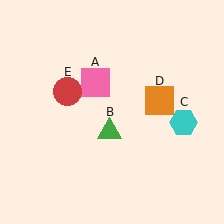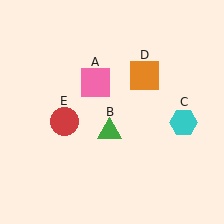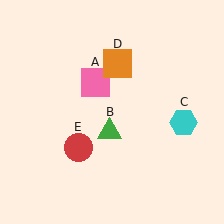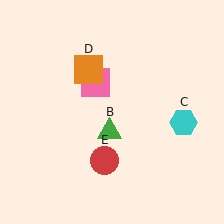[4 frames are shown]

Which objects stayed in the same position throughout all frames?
Pink square (object A) and green triangle (object B) and cyan hexagon (object C) remained stationary.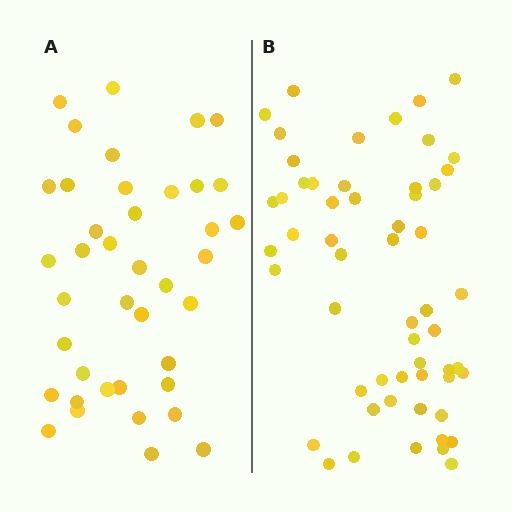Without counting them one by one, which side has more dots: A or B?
Region B (the right region) has more dots.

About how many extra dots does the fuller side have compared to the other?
Region B has approximately 15 more dots than region A.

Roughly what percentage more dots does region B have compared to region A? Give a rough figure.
About 40% more.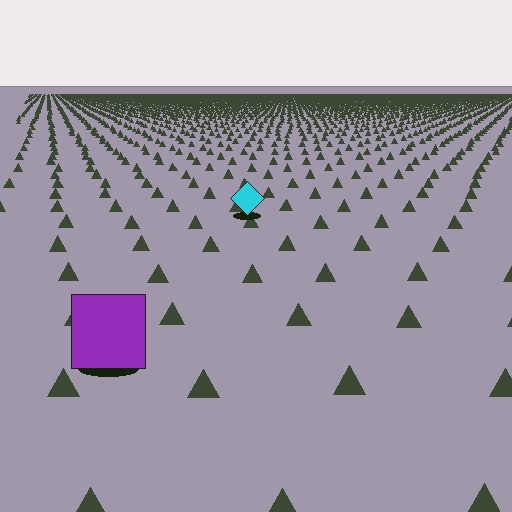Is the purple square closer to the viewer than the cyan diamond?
Yes. The purple square is closer — you can tell from the texture gradient: the ground texture is coarser near it.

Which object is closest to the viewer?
The purple square is closest. The texture marks near it are larger and more spread out.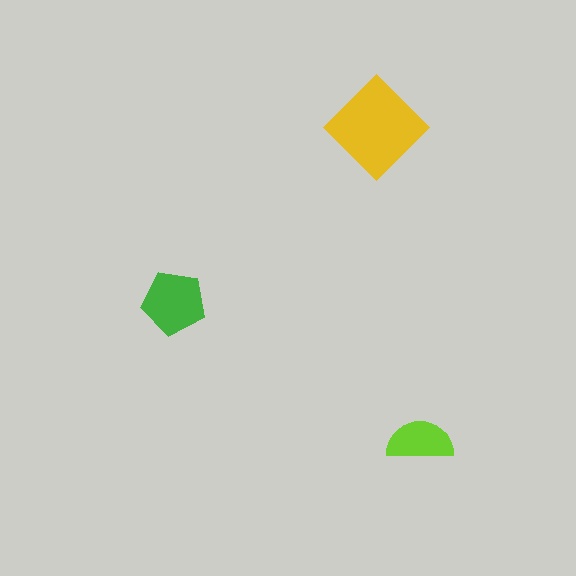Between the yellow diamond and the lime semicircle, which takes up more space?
The yellow diamond.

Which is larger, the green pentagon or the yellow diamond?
The yellow diamond.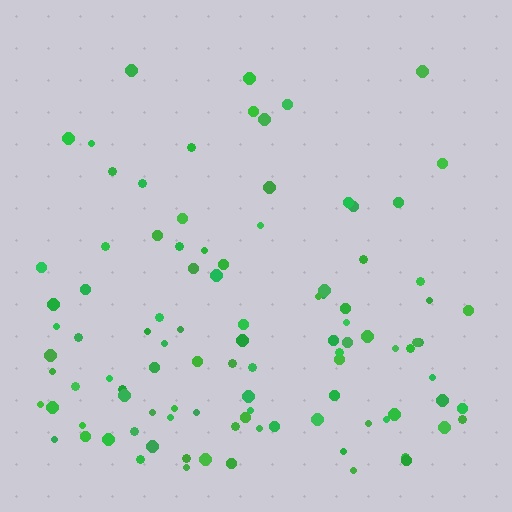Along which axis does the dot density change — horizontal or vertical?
Vertical.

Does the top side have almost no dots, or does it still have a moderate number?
Still a moderate number, just noticeably fewer than the bottom.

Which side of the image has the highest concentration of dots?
The bottom.